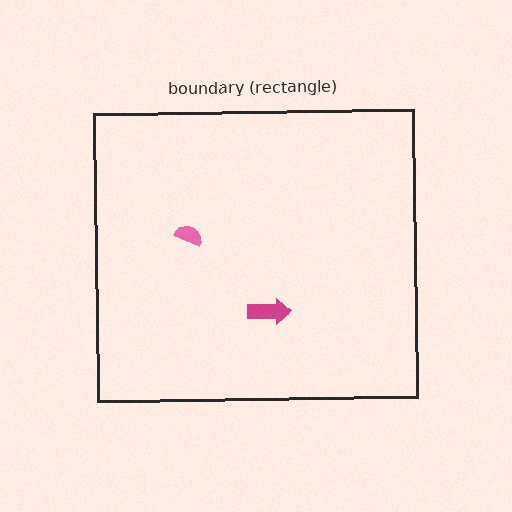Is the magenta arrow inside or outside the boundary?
Inside.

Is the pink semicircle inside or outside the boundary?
Inside.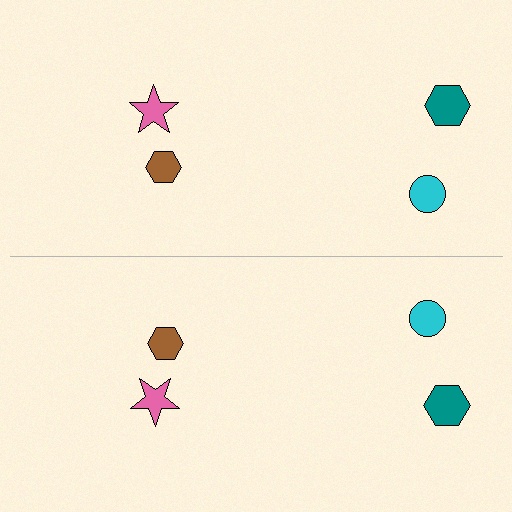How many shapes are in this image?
There are 8 shapes in this image.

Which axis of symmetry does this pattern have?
The pattern has a horizontal axis of symmetry running through the center of the image.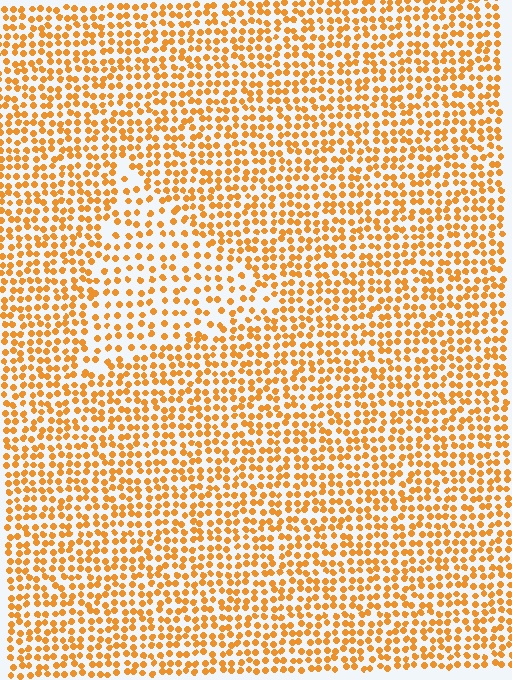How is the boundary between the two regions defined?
The boundary is defined by a change in element density (approximately 1.7x ratio). All elements are the same color, size, and shape.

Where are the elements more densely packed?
The elements are more densely packed outside the triangle boundary.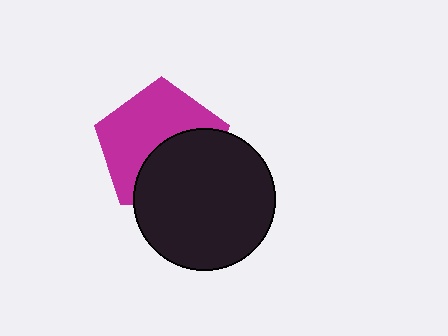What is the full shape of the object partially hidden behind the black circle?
The partially hidden object is a magenta pentagon.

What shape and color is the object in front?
The object in front is a black circle.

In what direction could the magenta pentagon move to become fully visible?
The magenta pentagon could move up. That would shift it out from behind the black circle entirely.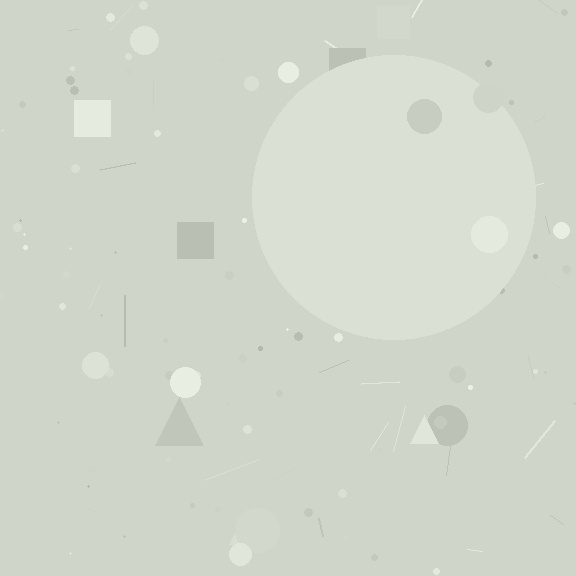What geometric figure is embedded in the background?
A circle is embedded in the background.